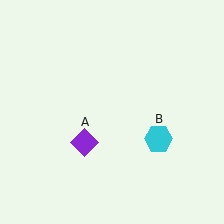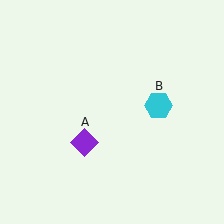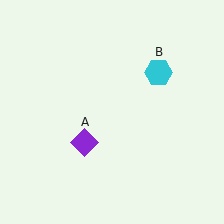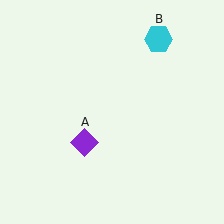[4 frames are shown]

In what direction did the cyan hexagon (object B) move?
The cyan hexagon (object B) moved up.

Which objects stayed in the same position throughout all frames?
Purple diamond (object A) remained stationary.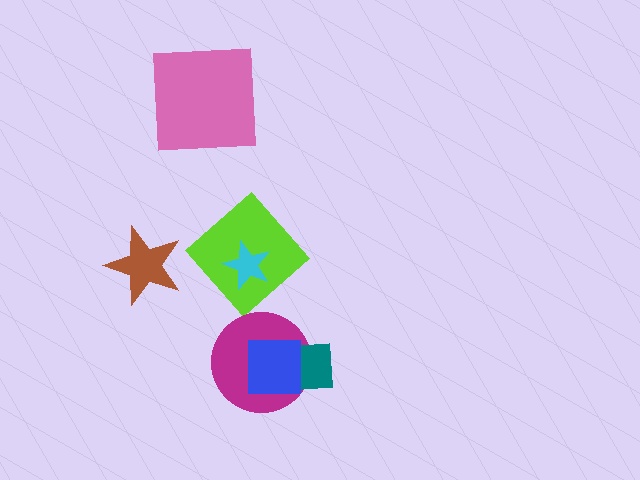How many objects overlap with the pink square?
0 objects overlap with the pink square.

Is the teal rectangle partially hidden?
Yes, it is partially covered by another shape.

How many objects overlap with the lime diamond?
1 object overlaps with the lime diamond.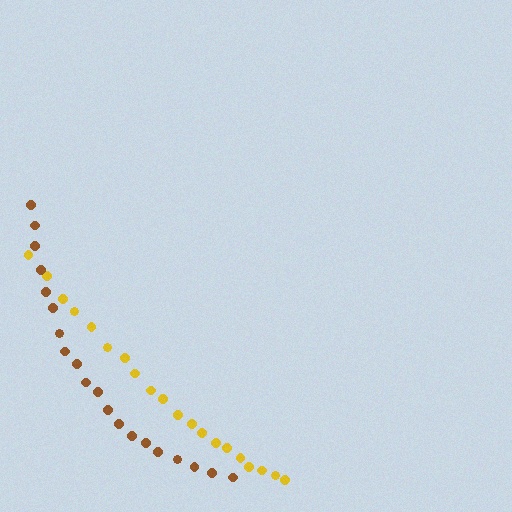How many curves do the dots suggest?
There are 2 distinct paths.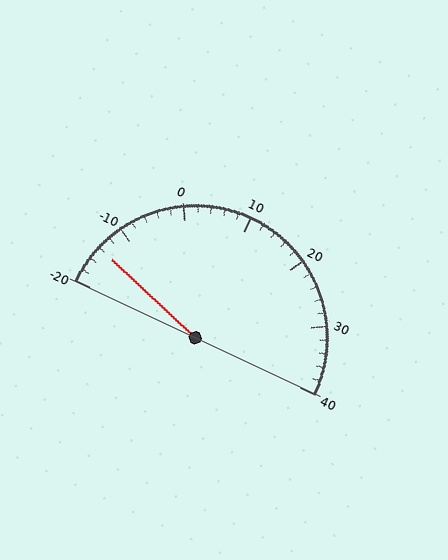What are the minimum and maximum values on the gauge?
The gauge ranges from -20 to 40.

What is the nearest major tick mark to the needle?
The nearest major tick mark is -10.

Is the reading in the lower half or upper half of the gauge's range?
The reading is in the lower half of the range (-20 to 40).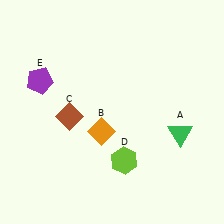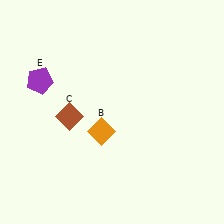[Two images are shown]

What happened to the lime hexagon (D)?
The lime hexagon (D) was removed in Image 2. It was in the bottom-right area of Image 1.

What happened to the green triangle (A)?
The green triangle (A) was removed in Image 2. It was in the bottom-right area of Image 1.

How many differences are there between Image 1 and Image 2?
There are 2 differences between the two images.